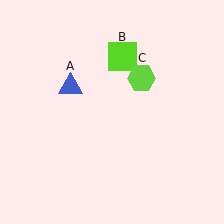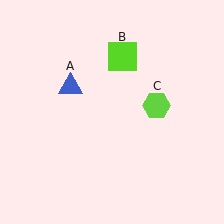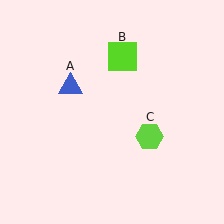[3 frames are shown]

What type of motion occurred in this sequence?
The lime hexagon (object C) rotated clockwise around the center of the scene.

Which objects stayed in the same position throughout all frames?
Blue triangle (object A) and lime square (object B) remained stationary.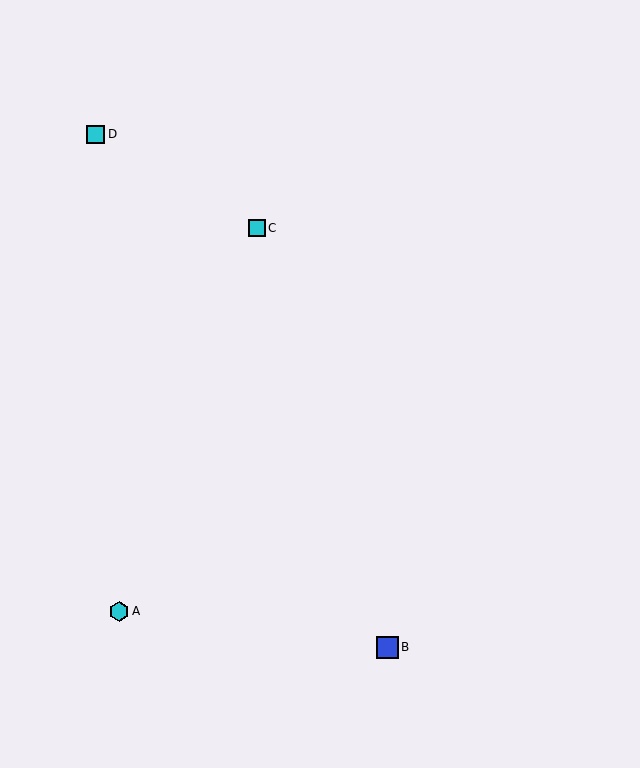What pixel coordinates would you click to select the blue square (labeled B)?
Click at (387, 647) to select the blue square B.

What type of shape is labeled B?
Shape B is a blue square.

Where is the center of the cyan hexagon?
The center of the cyan hexagon is at (119, 611).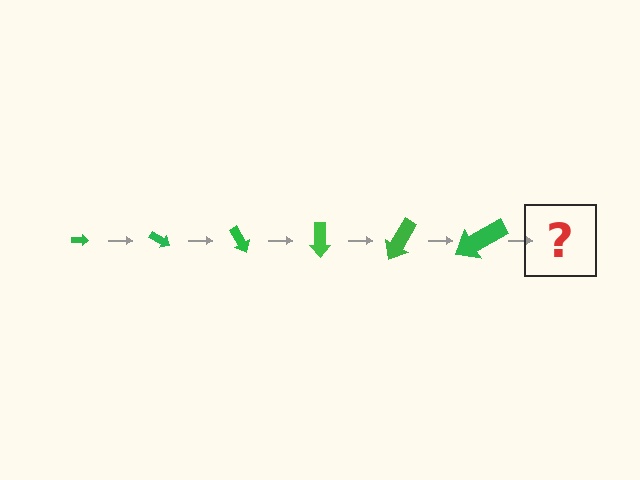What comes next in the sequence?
The next element should be an arrow, larger than the previous one and rotated 180 degrees from the start.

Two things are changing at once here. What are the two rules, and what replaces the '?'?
The two rules are that the arrow grows larger each step and it rotates 30 degrees each step. The '?' should be an arrow, larger than the previous one and rotated 180 degrees from the start.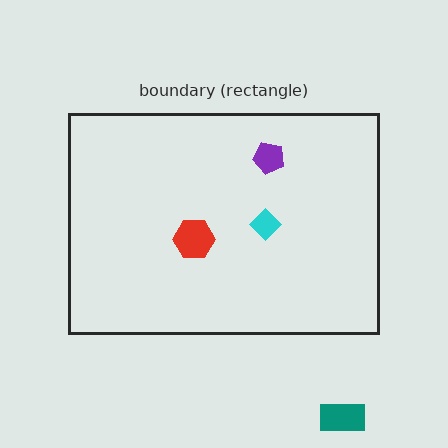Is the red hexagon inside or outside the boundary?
Inside.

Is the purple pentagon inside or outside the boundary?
Inside.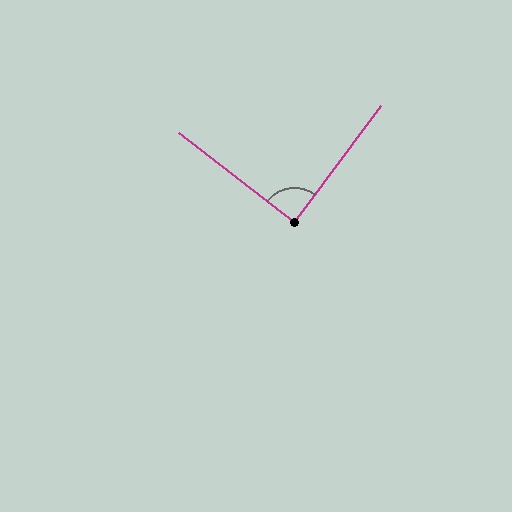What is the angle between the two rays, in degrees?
Approximately 89 degrees.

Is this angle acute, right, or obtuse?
It is approximately a right angle.